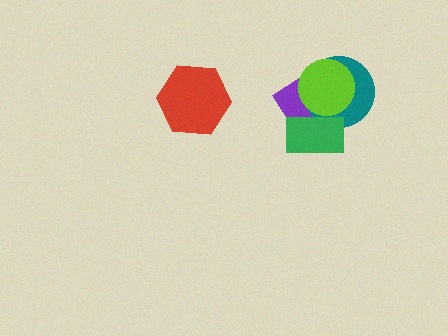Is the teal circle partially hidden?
Yes, it is partially covered by another shape.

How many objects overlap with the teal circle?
3 objects overlap with the teal circle.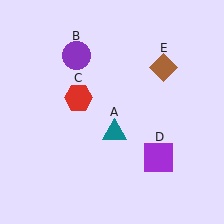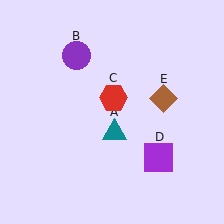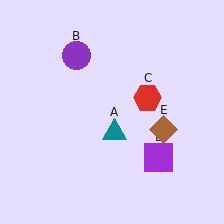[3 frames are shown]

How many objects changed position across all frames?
2 objects changed position: red hexagon (object C), brown diamond (object E).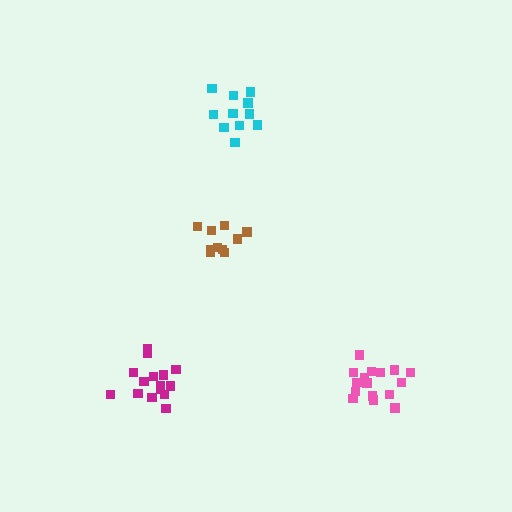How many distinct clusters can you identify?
There are 4 distinct clusters.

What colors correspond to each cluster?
The clusters are colored: magenta, brown, cyan, pink.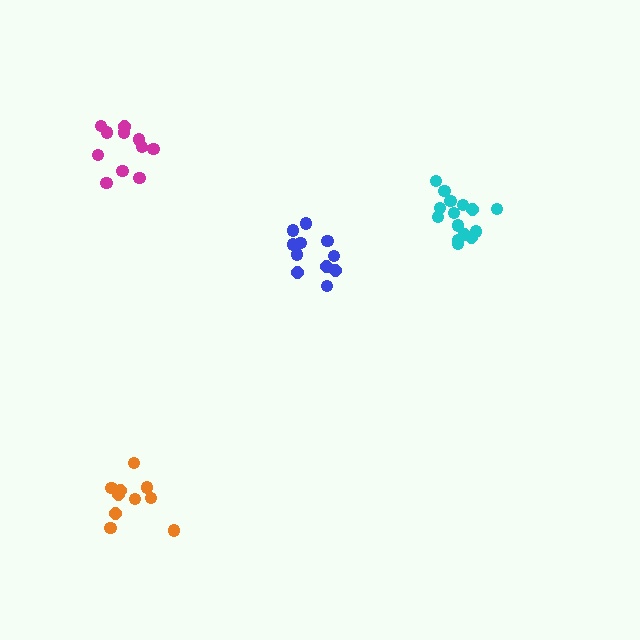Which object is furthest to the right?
The cyan cluster is rightmost.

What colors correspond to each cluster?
The clusters are colored: cyan, blue, magenta, orange.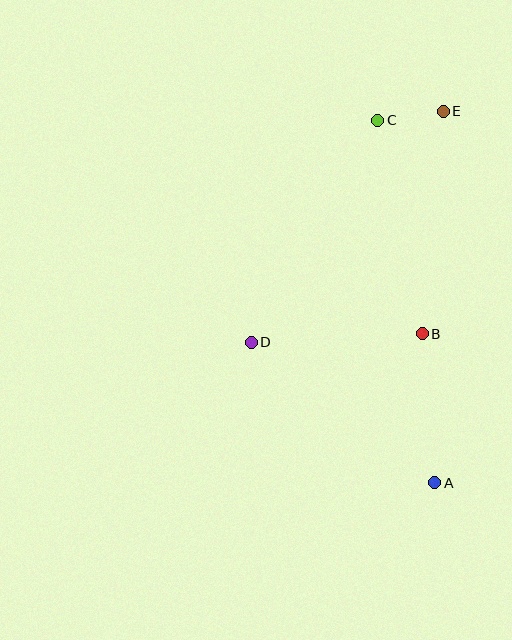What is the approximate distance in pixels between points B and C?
The distance between B and C is approximately 218 pixels.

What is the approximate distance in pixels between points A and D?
The distance between A and D is approximately 231 pixels.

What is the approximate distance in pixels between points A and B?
The distance between A and B is approximately 149 pixels.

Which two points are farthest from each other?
Points A and E are farthest from each other.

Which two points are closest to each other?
Points C and E are closest to each other.